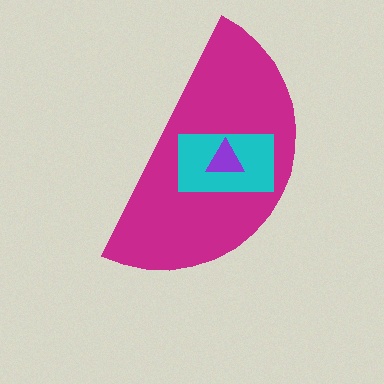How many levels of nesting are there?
3.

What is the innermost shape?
The purple triangle.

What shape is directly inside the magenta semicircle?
The cyan rectangle.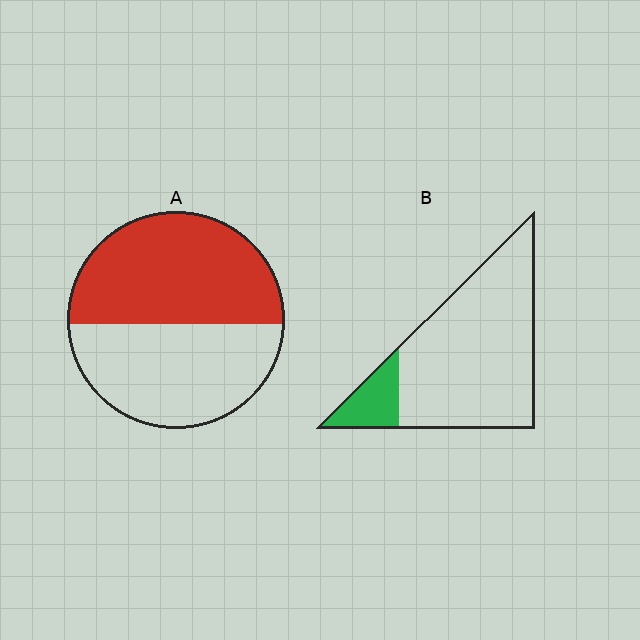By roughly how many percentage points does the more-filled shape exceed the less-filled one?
By roughly 40 percentage points (A over B).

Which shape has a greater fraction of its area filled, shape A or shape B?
Shape A.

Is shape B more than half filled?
No.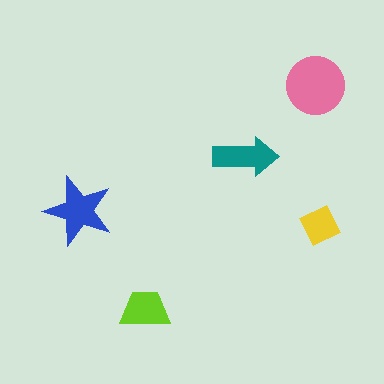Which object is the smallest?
The yellow diamond.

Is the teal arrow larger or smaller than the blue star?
Smaller.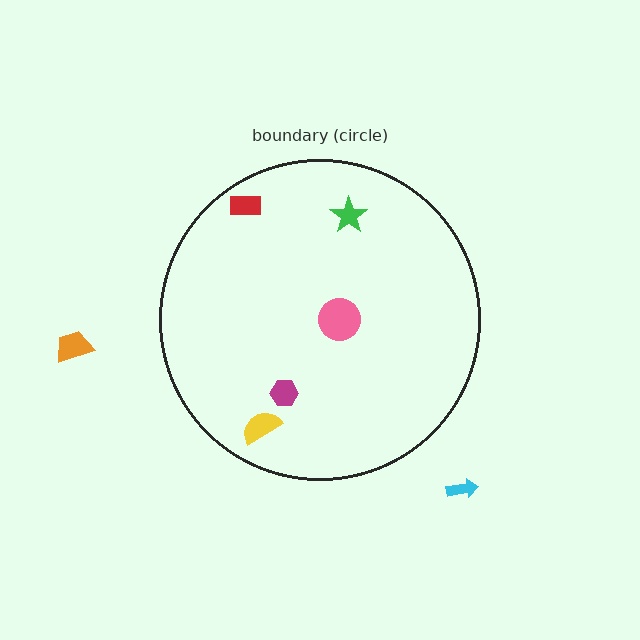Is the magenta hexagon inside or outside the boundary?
Inside.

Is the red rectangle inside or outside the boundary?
Inside.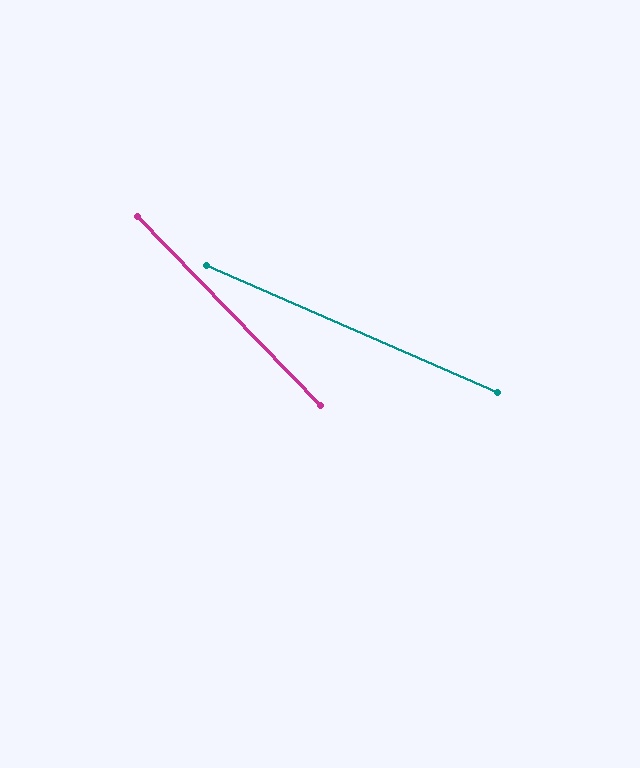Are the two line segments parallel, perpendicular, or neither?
Neither parallel nor perpendicular — they differ by about 22°.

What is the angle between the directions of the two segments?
Approximately 22 degrees.